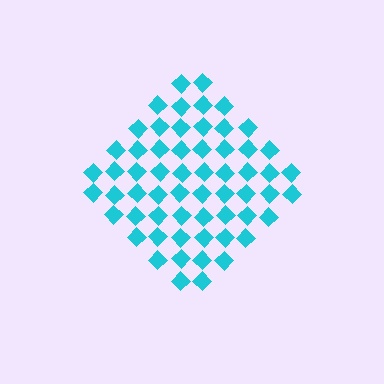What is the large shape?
The large shape is a diamond.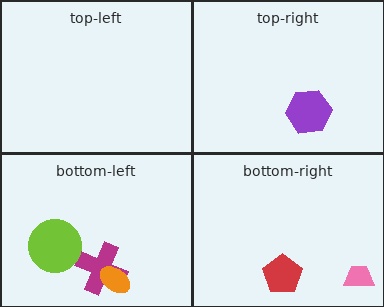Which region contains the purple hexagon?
The top-right region.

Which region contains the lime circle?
The bottom-left region.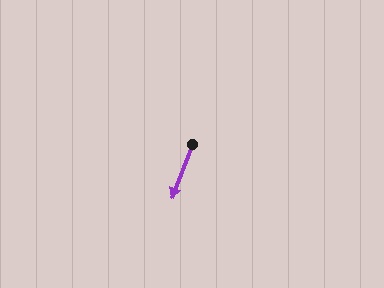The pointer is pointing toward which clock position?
Roughly 7 o'clock.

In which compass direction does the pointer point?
South.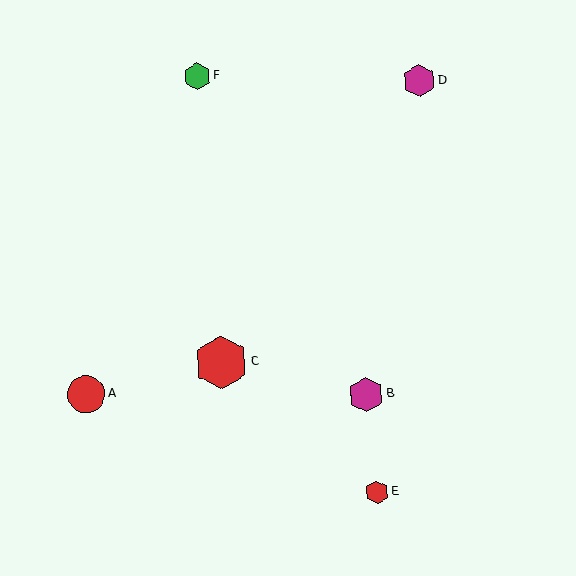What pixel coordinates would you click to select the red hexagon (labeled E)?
Click at (377, 492) to select the red hexagon E.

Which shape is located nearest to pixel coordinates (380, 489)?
The red hexagon (labeled E) at (377, 492) is nearest to that location.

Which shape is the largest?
The red hexagon (labeled C) is the largest.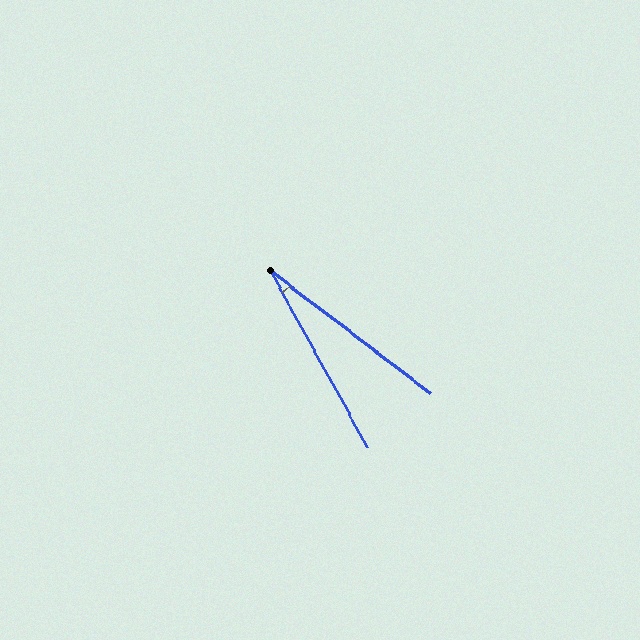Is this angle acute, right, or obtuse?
It is acute.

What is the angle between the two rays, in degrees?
Approximately 24 degrees.